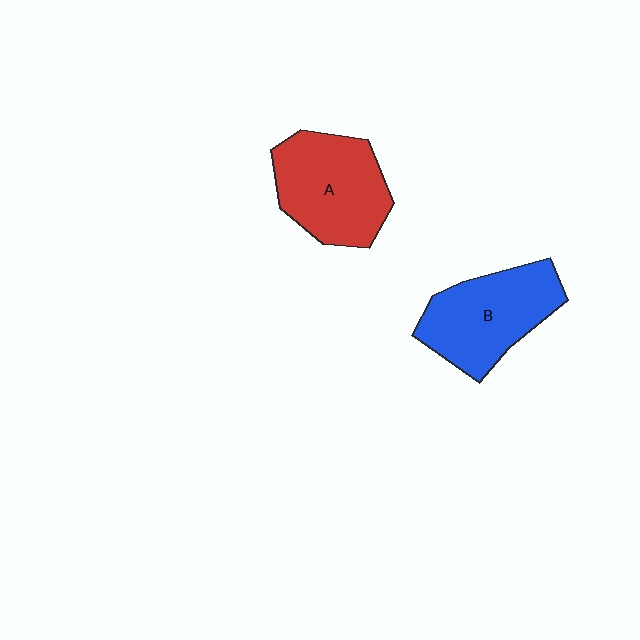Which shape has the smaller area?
Shape B (blue).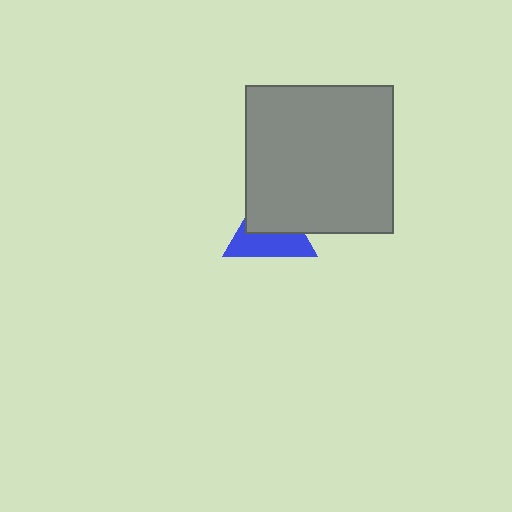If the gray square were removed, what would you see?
You would see the complete blue triangle.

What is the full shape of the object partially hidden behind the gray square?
The partially hidden object is a blue triangle.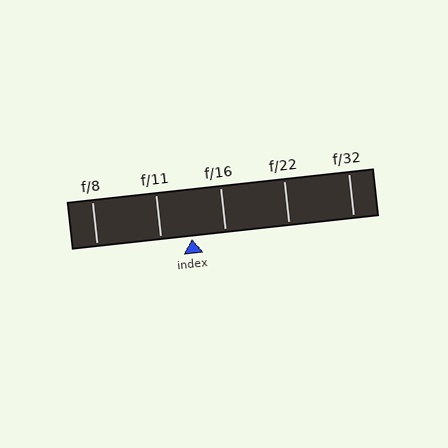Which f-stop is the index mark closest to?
The index mark is closest to f/11.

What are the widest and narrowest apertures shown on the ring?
The widest aperture shown is f/8 and the narrowest is f/32.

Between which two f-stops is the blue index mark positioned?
The index mark is between f/11 and f/16.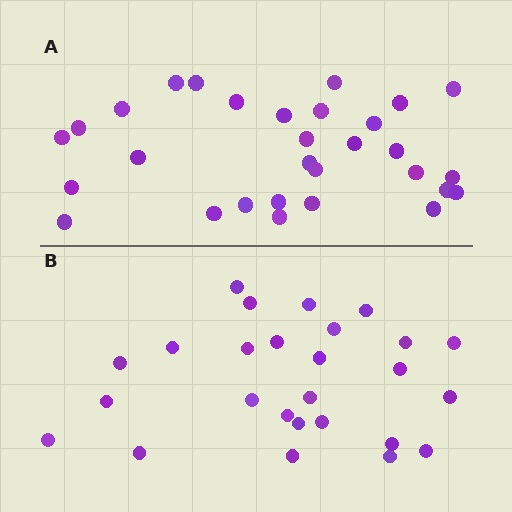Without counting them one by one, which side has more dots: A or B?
Region A (the top region) has more dots.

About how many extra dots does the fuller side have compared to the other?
Region A has about 4 more dots than region B.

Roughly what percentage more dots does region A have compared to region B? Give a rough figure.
About 15% more.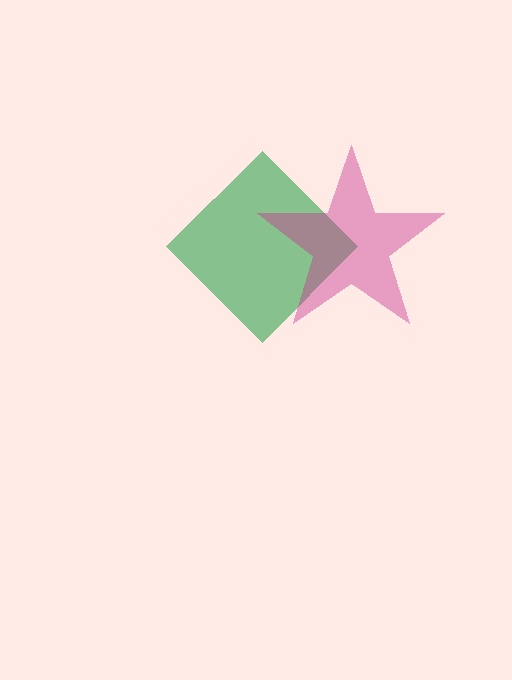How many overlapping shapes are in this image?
There are 2 overlapping shapes in the image.